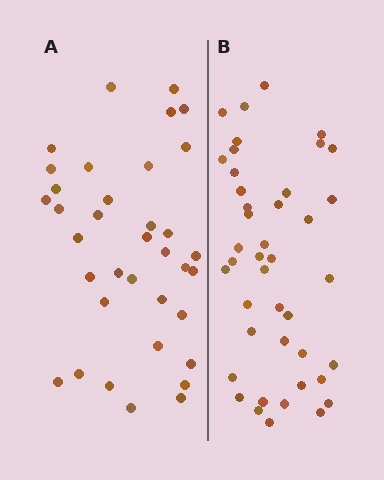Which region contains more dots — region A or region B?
Region B (the right region) has more dots.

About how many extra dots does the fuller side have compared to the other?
Region B has about 6 more dots than region A.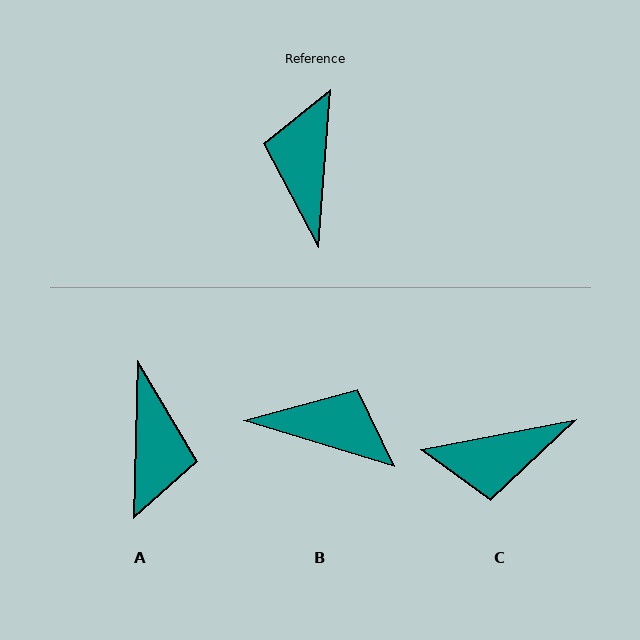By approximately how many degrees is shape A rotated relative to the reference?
Approximately 177 degrees clockwise.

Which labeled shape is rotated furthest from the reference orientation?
A, about 177 degrees away.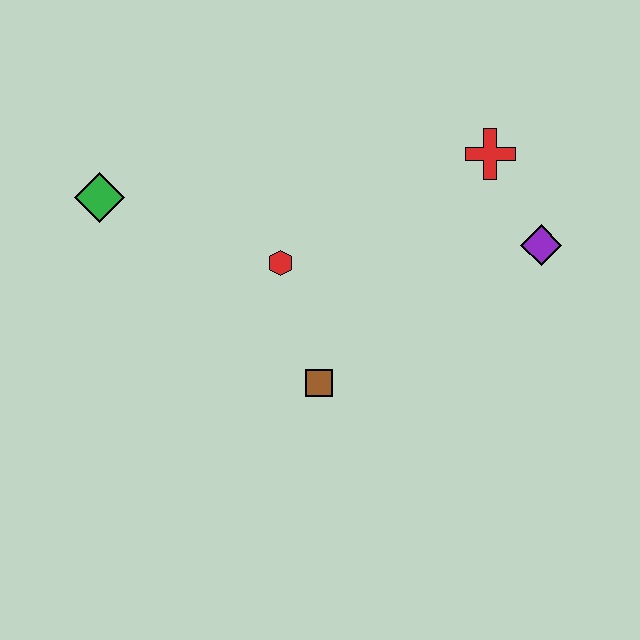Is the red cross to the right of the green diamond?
Yes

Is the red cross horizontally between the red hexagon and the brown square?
No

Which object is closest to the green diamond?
The red hexagon is closest to the green diamond.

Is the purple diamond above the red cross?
No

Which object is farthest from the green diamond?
The purple diamond is farthest from the green diamond.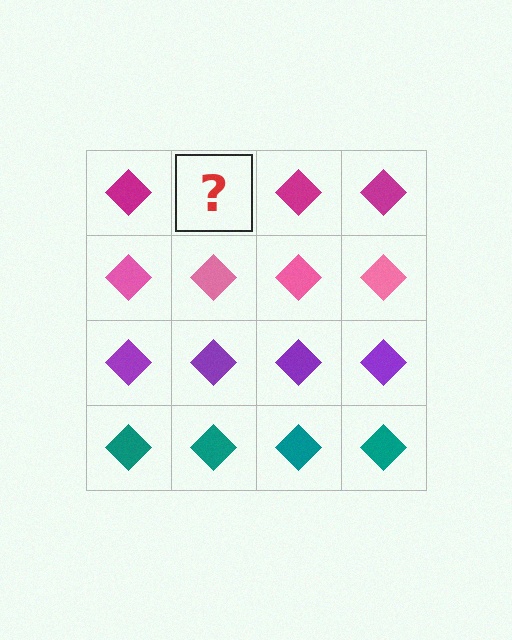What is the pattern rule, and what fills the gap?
The rule is that each row has a consistent color. The gap should be filled with a magenta diamond.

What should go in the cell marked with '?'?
The missing cell should contain a magenta diamond.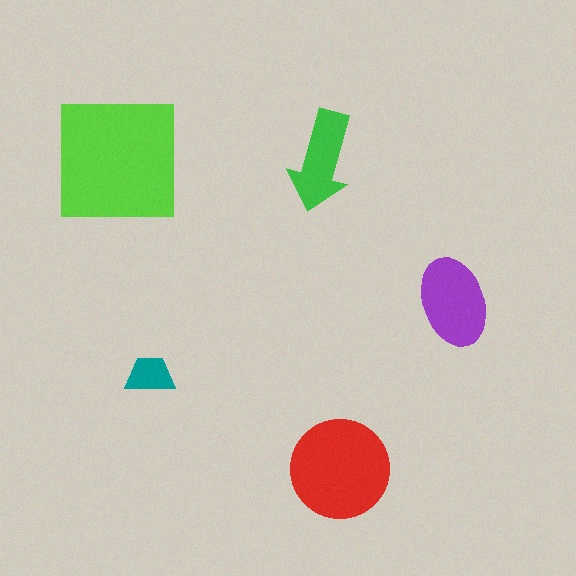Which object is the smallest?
The teal trapezoid.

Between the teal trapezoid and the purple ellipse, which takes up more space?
The purple ellipse.